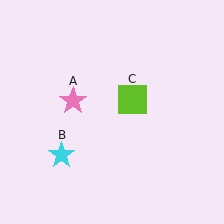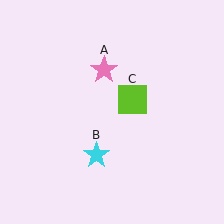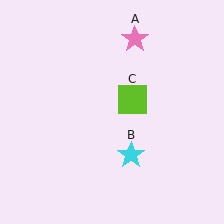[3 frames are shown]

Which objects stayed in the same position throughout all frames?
Lime square (object C) remained stationary.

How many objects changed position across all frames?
2 objects changed position: pink star (object A), cyan star (object B).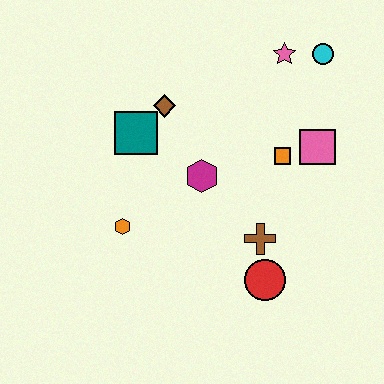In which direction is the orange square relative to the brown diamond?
The orange square is to the right of the brown diamond.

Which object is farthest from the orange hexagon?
The cyan circle is farthest from the orange hexagon.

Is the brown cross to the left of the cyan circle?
Yes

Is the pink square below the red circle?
No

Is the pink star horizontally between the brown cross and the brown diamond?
No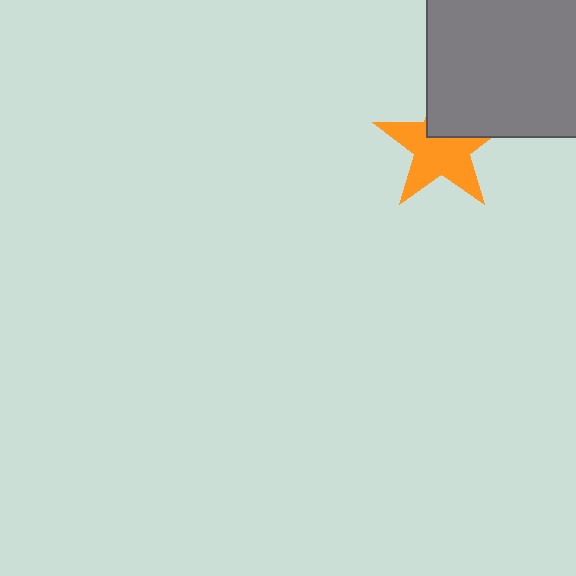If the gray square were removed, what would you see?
You would see the complete orange star.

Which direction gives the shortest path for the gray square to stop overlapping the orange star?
Moving up gives the shortest separation.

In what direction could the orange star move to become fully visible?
The orange star could move down. That would shift it out from behind the gray square entirely.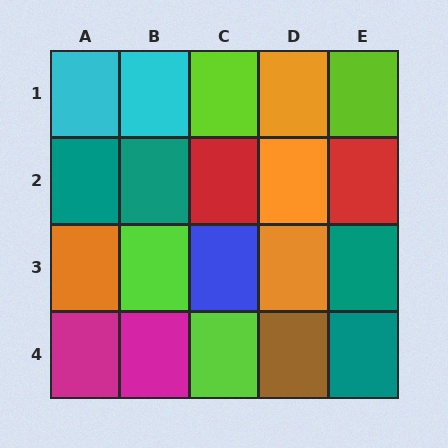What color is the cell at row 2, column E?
Red.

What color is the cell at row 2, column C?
Red.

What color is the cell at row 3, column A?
Orange.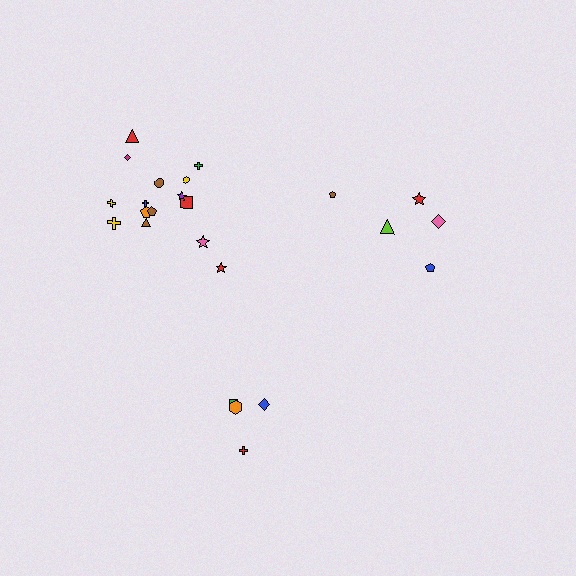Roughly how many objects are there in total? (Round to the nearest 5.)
Roughly 25 objects in total.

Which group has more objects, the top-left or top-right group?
The top-left group.